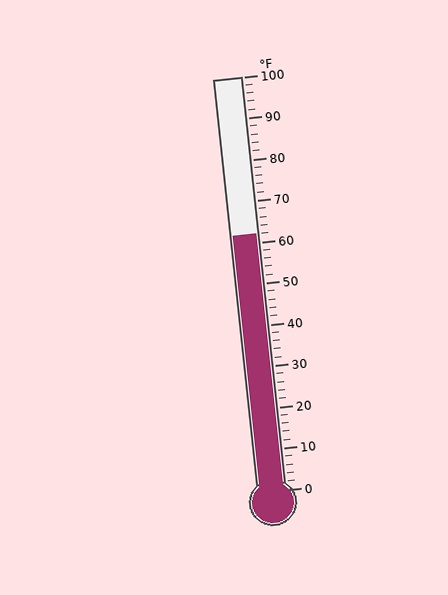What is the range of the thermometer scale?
The thermometer scale ranges from 0°F to 100°F.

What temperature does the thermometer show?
The thermometer shows approximately 62°F.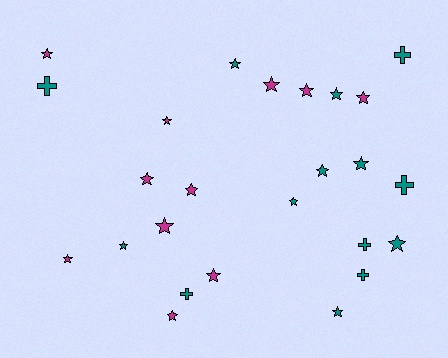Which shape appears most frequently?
Star, with 19 objects.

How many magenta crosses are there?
There are no magenta crosses.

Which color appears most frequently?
Teal, with 14 objects.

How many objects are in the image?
There are 25 objects.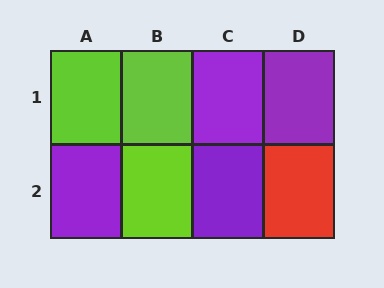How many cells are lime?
3 cells are lime.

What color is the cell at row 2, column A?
Purple.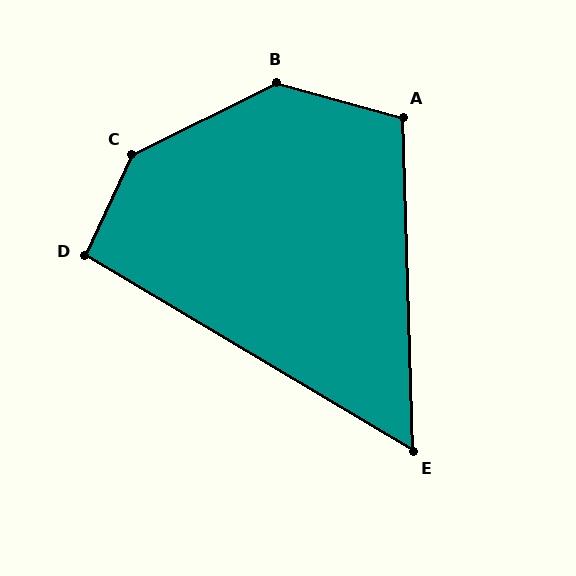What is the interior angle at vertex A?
Approximately 107 degrees (obtuse).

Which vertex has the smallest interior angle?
E, at approximately 58 degrees.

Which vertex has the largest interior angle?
C, at approximately 141 degrees.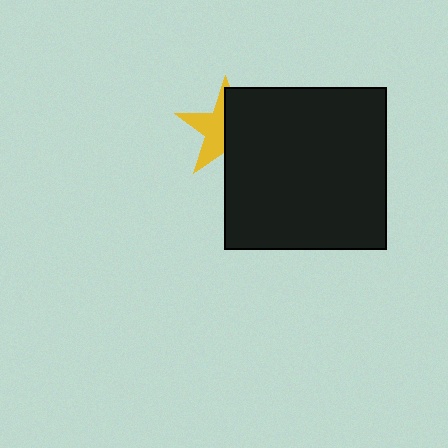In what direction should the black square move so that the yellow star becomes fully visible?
The black square should move right. That is the shortest direction to clear the overlap and leave the yellow star fully visible.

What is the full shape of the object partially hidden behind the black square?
The partially hidden object is a yellow star.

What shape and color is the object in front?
The object in front is a black square.